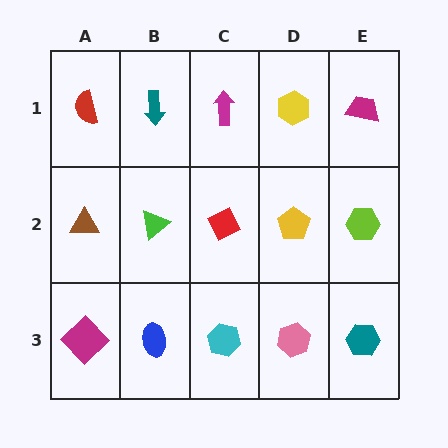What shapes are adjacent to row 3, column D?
A yellow pentagon (row 2, column D), a cyan hexagon (row 3, column C), a teal hexagon (row 3, column E).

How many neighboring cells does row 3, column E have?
2.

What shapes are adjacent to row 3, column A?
A brown triangle (row 2, column A), a blue ellipse (row 3, column B).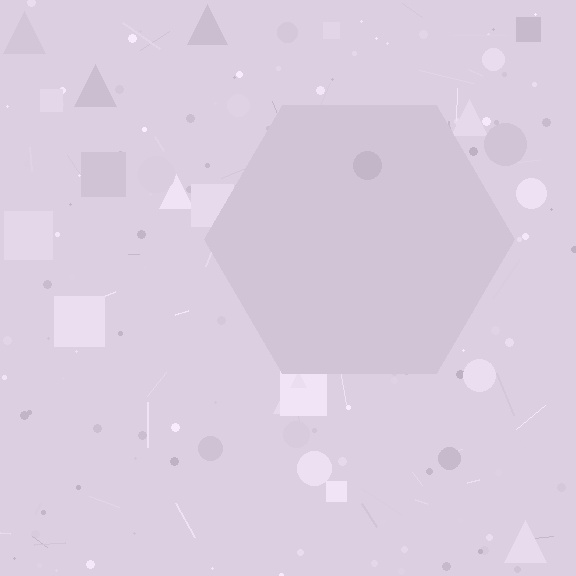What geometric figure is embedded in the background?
A hexagon is embedded in the background.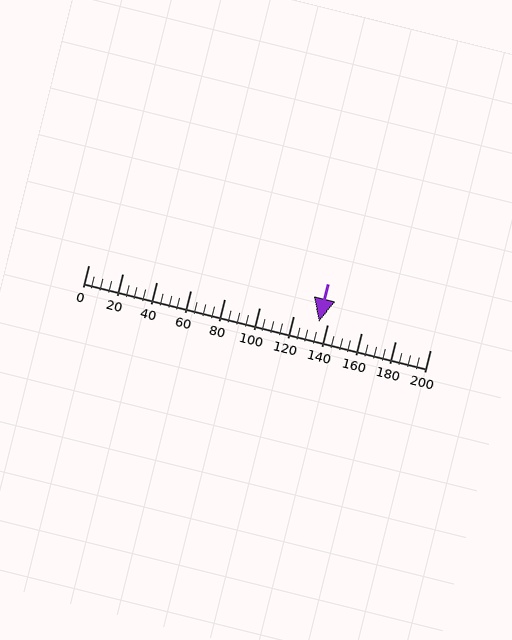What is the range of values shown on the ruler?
The ruler shows values from 0 to 200.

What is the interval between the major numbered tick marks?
The major tick marks are spaced 20 units apart.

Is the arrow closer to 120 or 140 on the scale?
The arrow is closer to 140.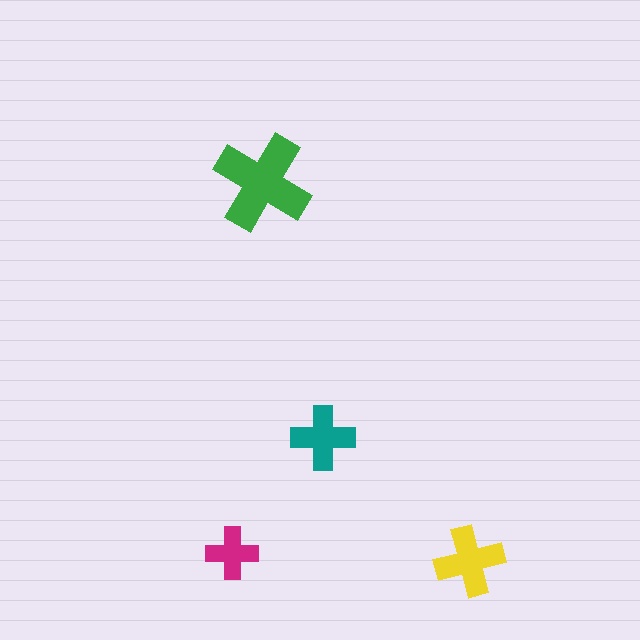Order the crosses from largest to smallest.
the green one, the yellow one, the teal one, the magenta one.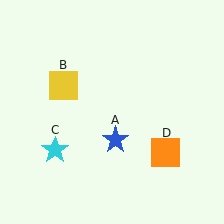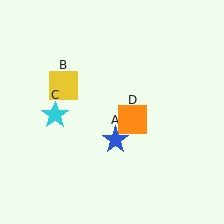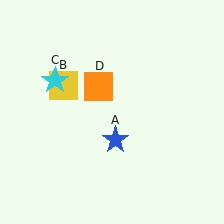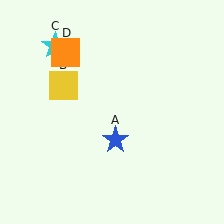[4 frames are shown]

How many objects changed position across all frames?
2 objects changed position: cyan star (object C), orange square (object D).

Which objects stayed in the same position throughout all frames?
Blue star (object A) and yellow square (object B) remained stationary.